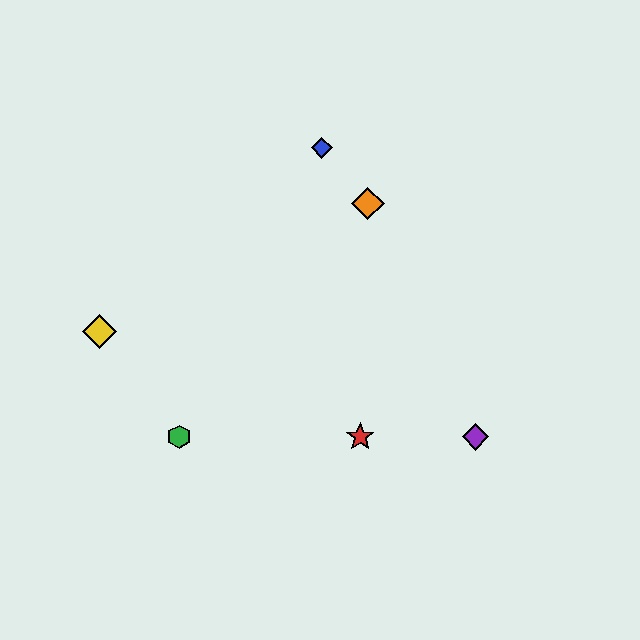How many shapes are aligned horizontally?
3 shapes (the red star, the green hexagon, the purple diamond) are aligned horizontally.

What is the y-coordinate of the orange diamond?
The orange diamond is at y≈204.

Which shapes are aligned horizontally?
The red star, the green hexagon, the purple diamond are aligned horizontally.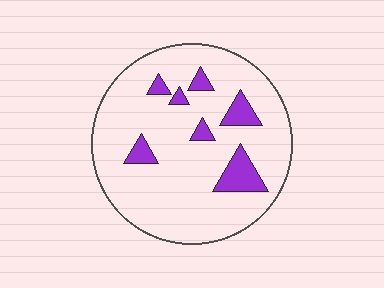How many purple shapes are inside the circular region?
7.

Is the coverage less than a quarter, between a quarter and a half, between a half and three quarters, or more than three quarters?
Less than a quarter.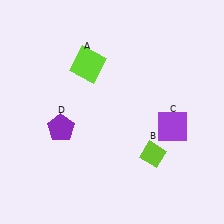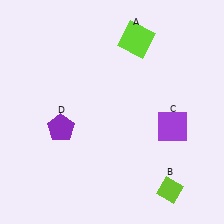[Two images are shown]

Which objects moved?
The objects that moved are: the lime square (A), the lime diamond (B).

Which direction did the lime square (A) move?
The lime square (A) moved right.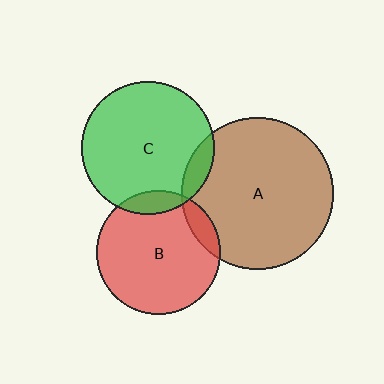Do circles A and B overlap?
Yes.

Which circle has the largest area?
Circle A (brown).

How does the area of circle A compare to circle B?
Approximately 1.5 times.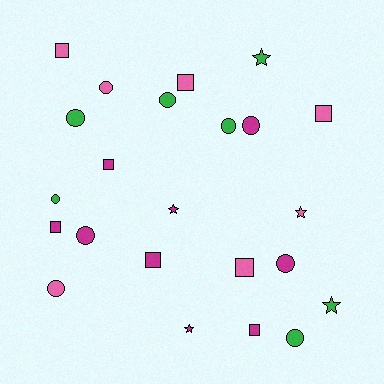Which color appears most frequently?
Magenta, with 9 objects.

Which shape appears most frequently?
Circle, with 10 objects.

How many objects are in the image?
There are 23 objects.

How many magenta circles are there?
There are 3 magenta circles.